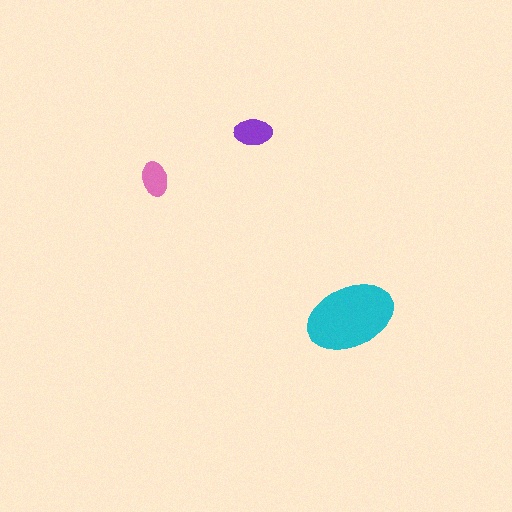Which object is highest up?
The purple ellipse is topmost.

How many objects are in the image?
There are 3 objects in the image.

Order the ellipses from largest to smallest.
the cyan one, the purple one, the pink one.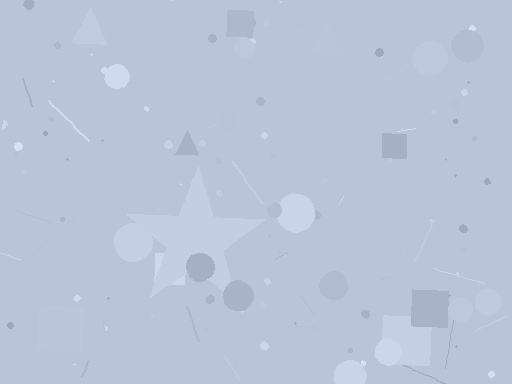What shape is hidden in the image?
A star is hidden in the image.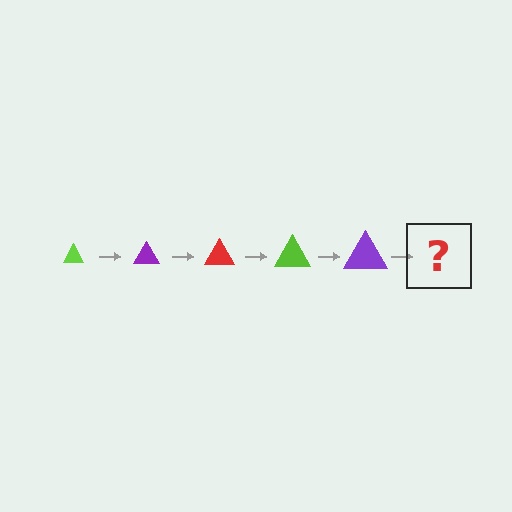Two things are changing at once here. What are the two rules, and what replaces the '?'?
The two rules are that the triangle grows larger each step and the color cycles through lime, purple, and red. The '?' should be a red triangle, larger than the previous one.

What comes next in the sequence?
The next element should be a red triangle, larger than the previous one.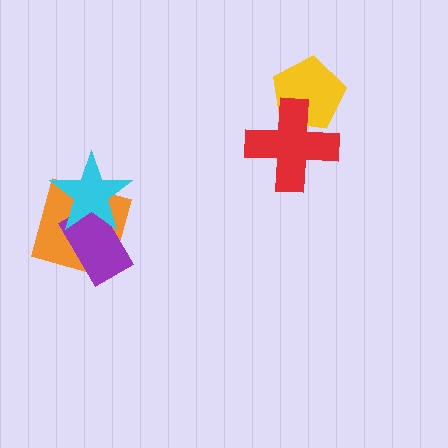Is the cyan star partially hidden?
No, no other shape covers it.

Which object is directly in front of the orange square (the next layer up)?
The purple rectangle is directly in front of the orange square.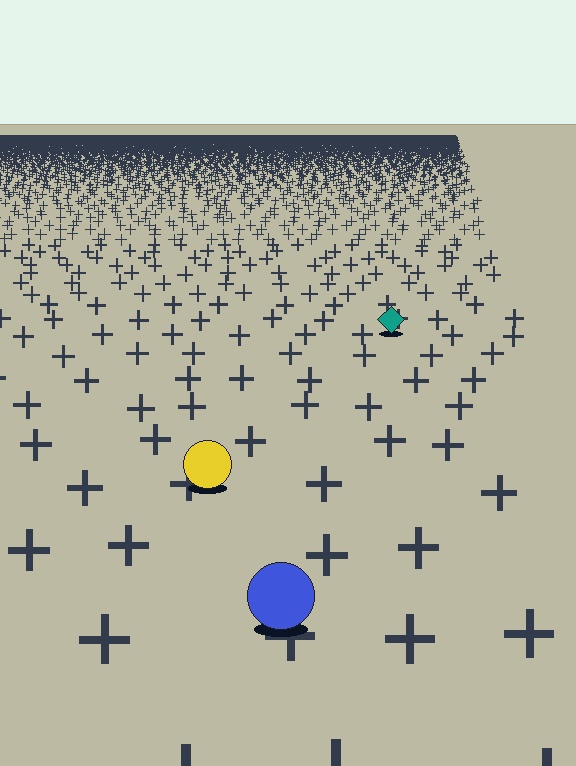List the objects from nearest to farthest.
From nearest to farthest: the blue circle, the yellow circle, the teal diamond.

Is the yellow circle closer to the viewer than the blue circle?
No. The blue circle is closer — you can tell from the texture gradient: the ground texture is coarser near it.